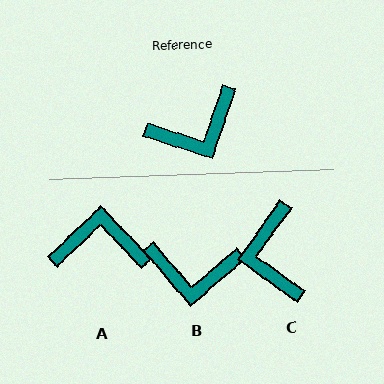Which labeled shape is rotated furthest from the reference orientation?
A, about 152 degrees away.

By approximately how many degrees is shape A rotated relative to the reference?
Approximately 152 degrees counter-clockwise.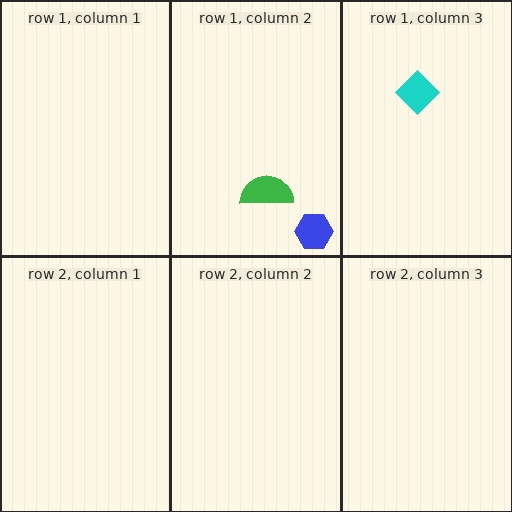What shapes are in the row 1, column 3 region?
The cyan diamond.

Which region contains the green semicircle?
The row 1, column 2 region.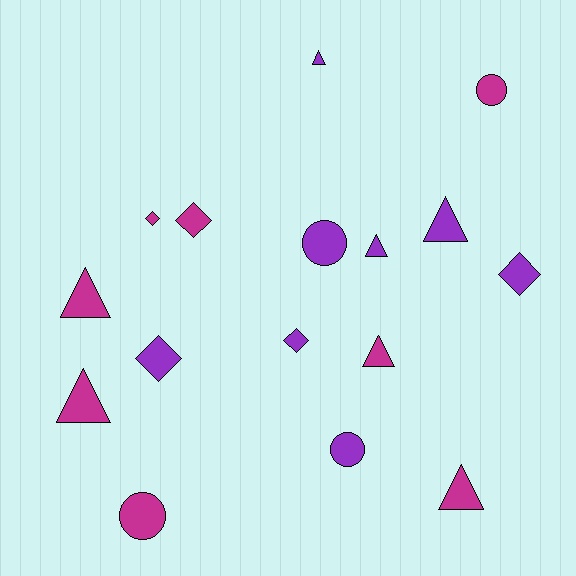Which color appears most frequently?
Magenta, with 8 objects.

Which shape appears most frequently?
Triangle, with 7 objects.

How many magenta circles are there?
There are 2 magenta circles.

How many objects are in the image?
There are 16 objects.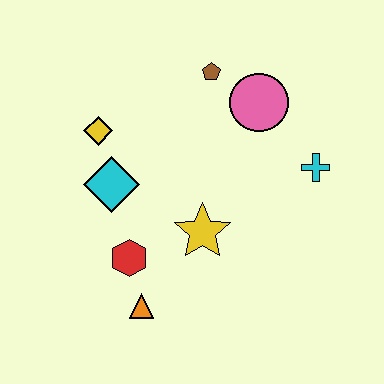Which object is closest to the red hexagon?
The orange triangle is closest to the red hexagon.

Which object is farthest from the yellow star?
The brown pentagon is farthest from the yellow star.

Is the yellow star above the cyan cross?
No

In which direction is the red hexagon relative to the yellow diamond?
The red hexagon is below the yellow diamond.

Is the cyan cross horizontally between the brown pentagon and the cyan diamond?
No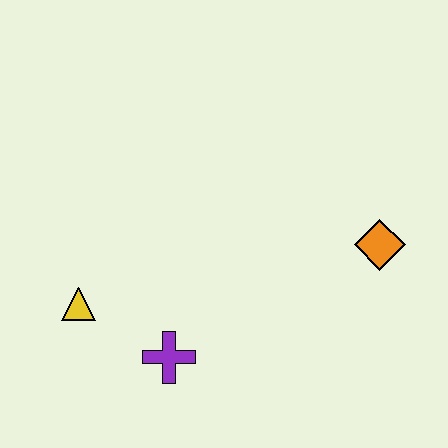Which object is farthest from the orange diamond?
The yellow triangle is farthest from the orange diamond.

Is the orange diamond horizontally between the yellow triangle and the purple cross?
No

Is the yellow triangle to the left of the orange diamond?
Yes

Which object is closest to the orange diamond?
The purple cross is closest to the orange diamond.